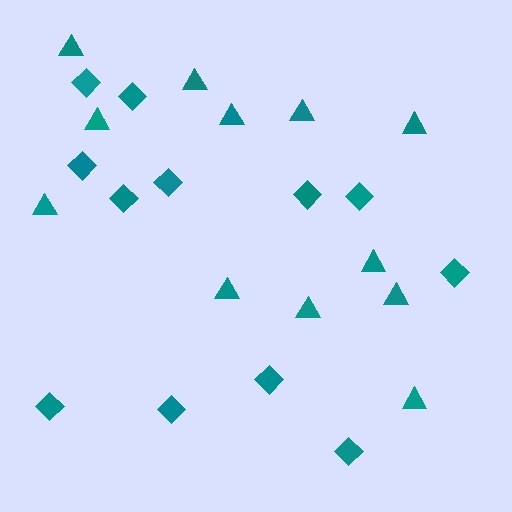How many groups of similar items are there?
There are 2 groups: one group of diamonds (12) and one group of triangles (12).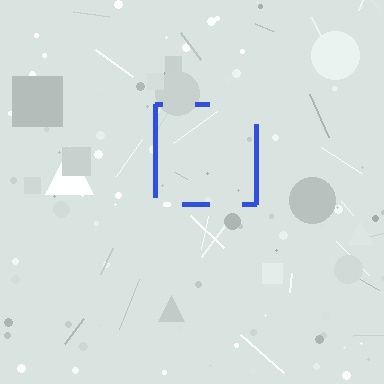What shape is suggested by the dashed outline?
The dashed outline suggests a square.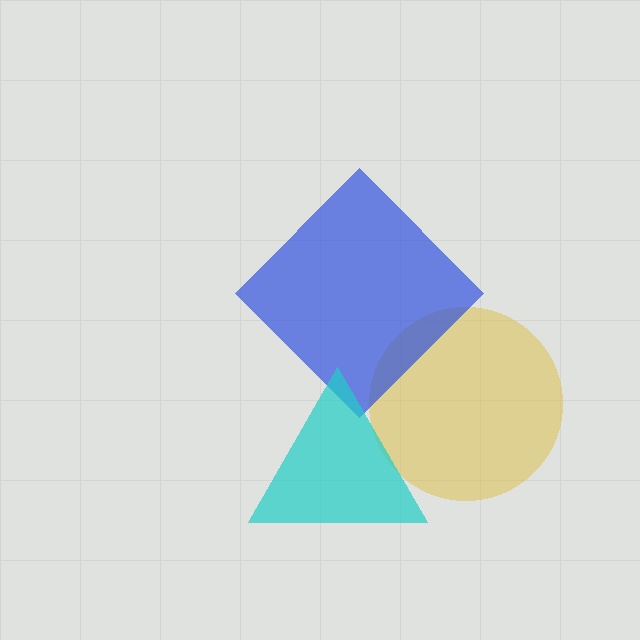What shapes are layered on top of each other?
The layered shapes are: a yellow circle, a blue diamond, a cyan triangle.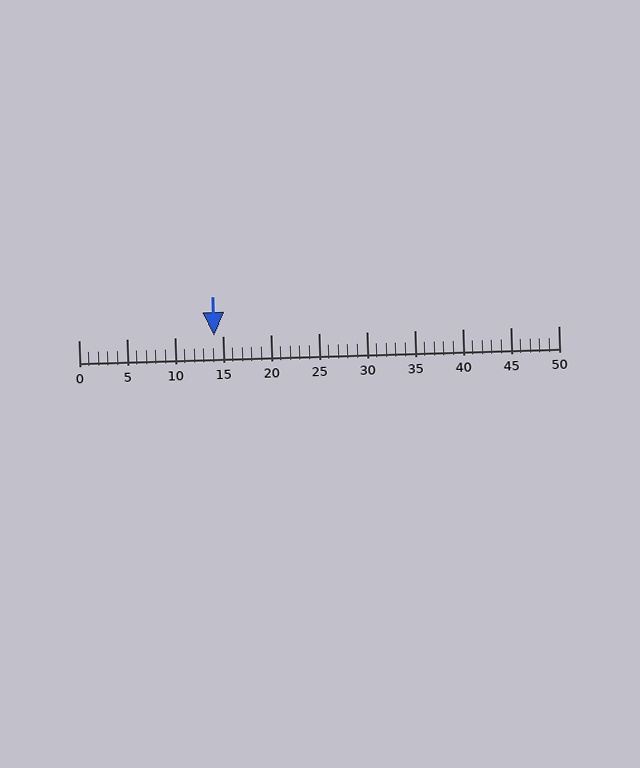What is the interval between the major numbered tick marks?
The major tick marks are spaced 5 units apart.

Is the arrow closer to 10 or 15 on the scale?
The arrow is closer to 15.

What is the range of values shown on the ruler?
The ruler shows values from 0 to 50.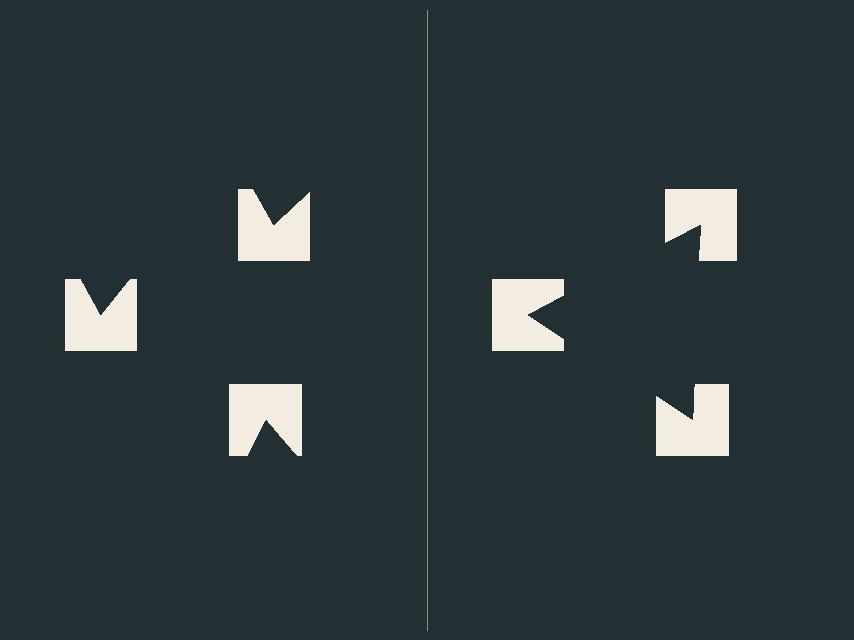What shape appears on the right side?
An illusory triangle.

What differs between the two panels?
The notched squares are positioned identically on both sides; only the wedge orientations differ. On the right they align to a triangle; on the left they are misaligned.